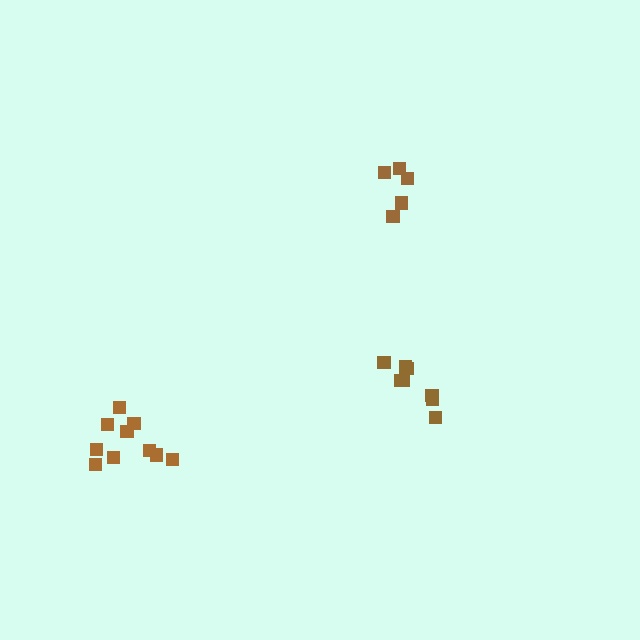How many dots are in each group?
Group 1: 8 dots, Group 2: 5 dots, Group 3: 10 dots (23 total).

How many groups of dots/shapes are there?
There are 3 groups.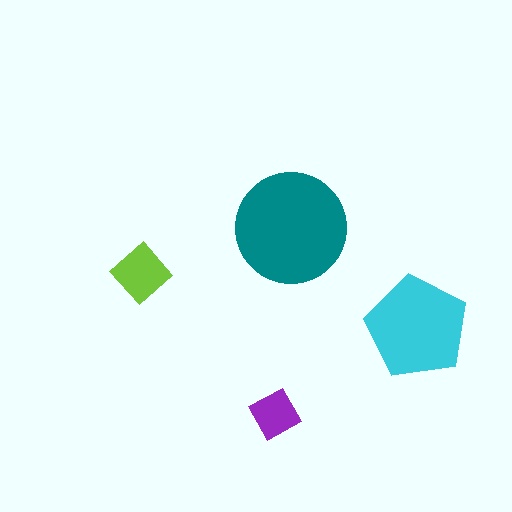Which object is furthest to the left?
The lime diamond is leftmost.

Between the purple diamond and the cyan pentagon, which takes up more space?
The cyan pentagon.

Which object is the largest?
The teal circle.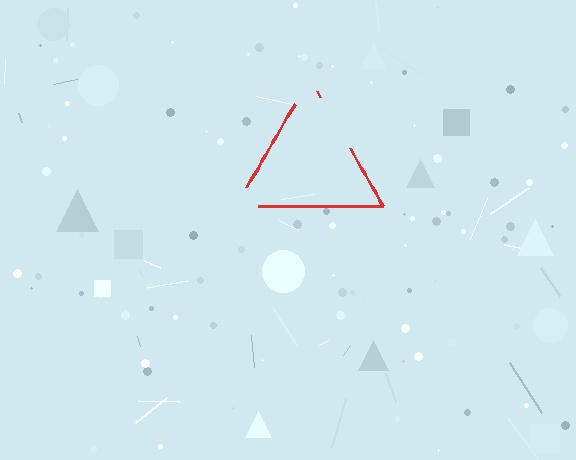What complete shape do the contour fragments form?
The contour fragments form a triangle.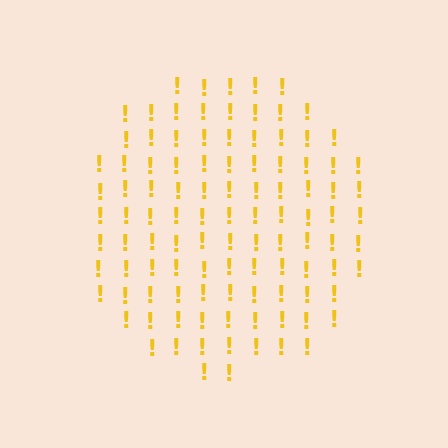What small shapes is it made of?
It is made of small exclamation marks.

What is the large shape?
The large shape is a circle.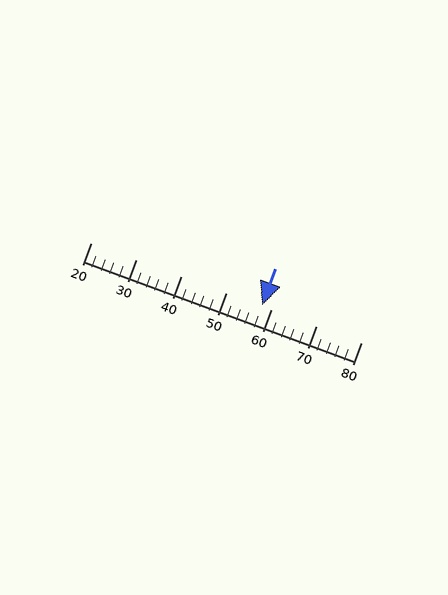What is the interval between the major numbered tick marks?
The major tick marks are spaced 10 units apart.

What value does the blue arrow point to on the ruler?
The blue arrow points to approximately 58.